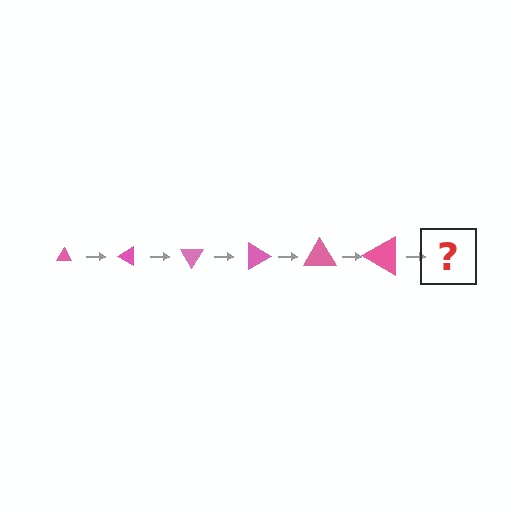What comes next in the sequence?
The next element should be a triangle, larger than the previous one and rotated 180 degrees from the start.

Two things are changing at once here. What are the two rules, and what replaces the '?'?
The two rules are that the triangle grows larger each step and it rotates 30 degrees each step. The '?' should be a triangle, larger than the previous one and rotated 180 degrees from the start.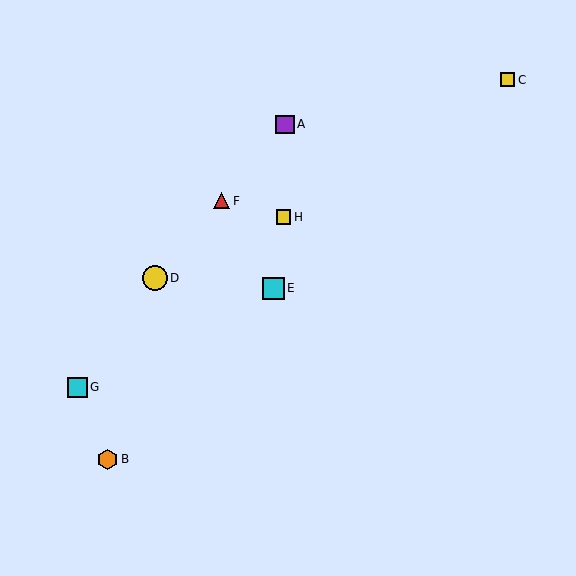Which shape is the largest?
The yellow circle (labeled D) is the largest.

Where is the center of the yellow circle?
The center of the yellow circle is at (155, 278).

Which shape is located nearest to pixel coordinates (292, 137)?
The purple square (labeled A) at (285, 124) is nearest to that location.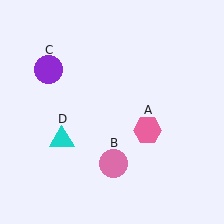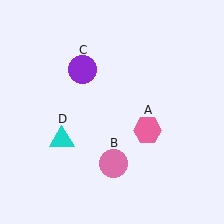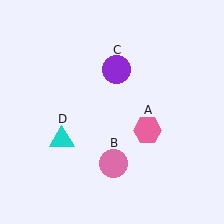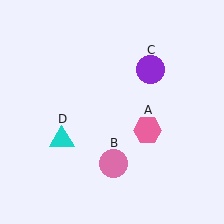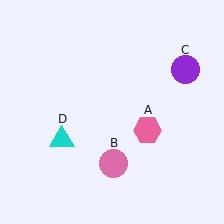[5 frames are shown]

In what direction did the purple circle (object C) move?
The purple circle (object C) moved right.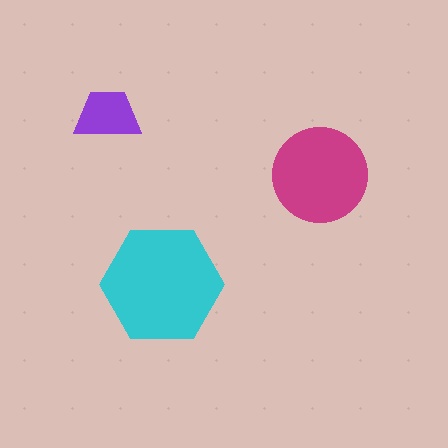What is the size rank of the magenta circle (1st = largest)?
2nd.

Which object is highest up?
The purple trapezoid is topmost.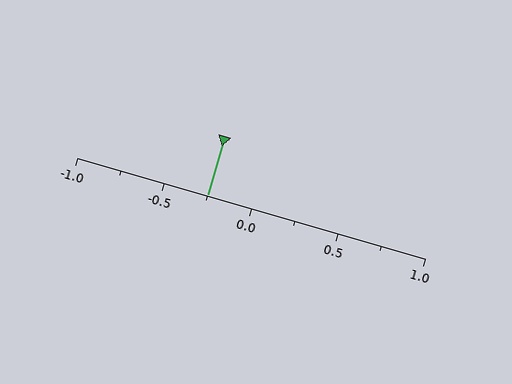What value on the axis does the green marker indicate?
The marker indicates approximately -0.25.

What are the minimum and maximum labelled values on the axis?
The axis runs from -1.0 to 1.0.